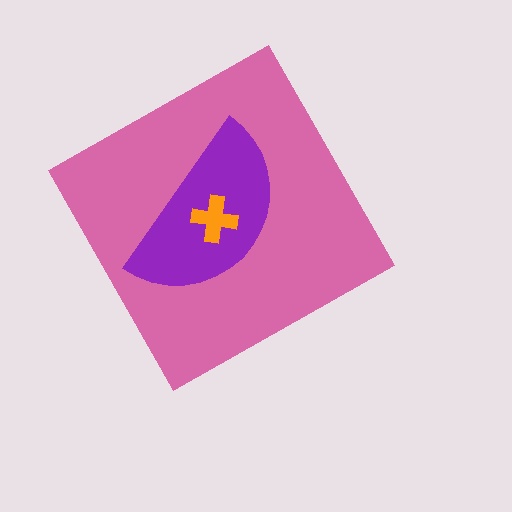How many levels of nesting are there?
3.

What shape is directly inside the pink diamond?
The purple semicircle.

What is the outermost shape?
The pink diamond.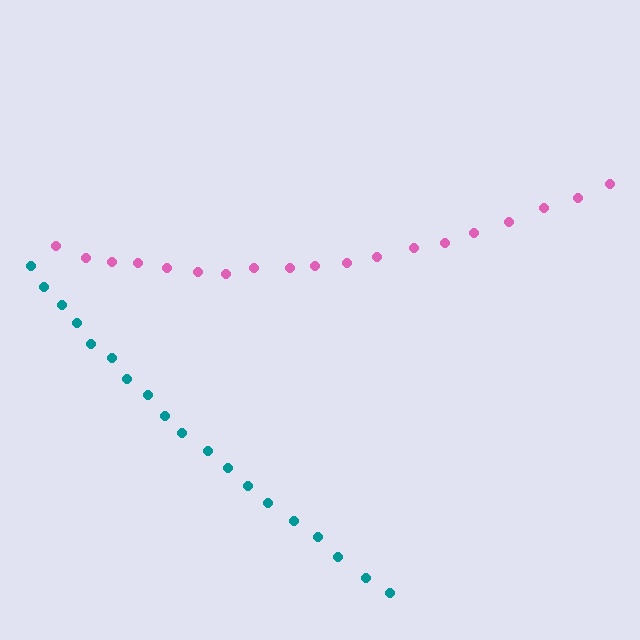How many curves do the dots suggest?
There are 2 distinct paths.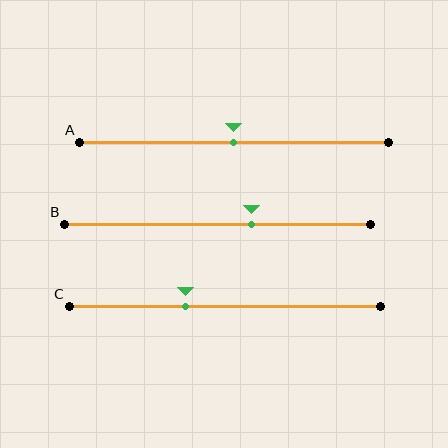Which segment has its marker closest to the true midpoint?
Segment A has its marker closest to the true midpoint.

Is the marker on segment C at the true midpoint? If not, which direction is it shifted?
No, the marker on segment C is shifted to the left by about 13% of the segment length.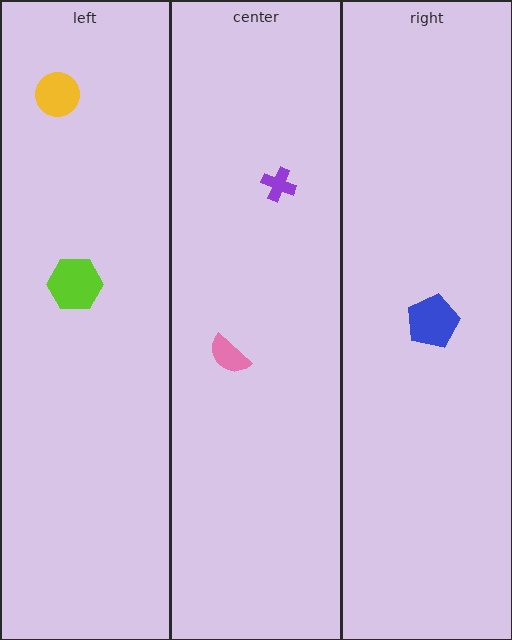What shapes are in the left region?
The yellow circle, the lime hexagon.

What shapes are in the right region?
The blue pentagon.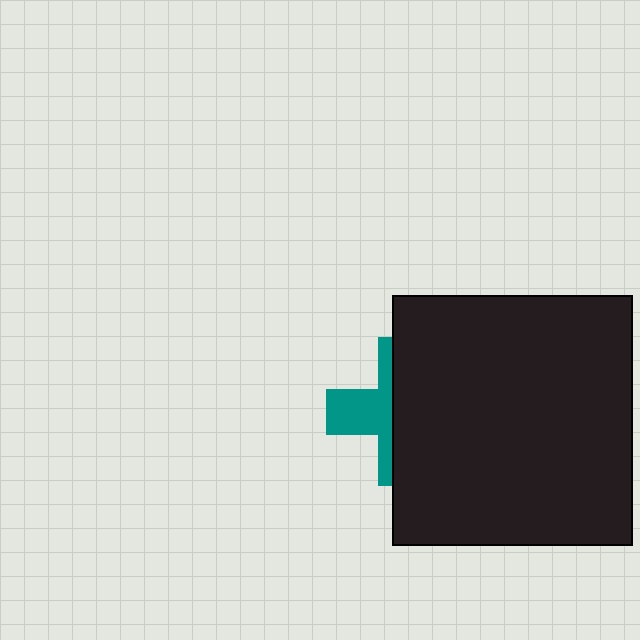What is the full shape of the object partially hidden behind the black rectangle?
The partially hidden object is a teal cross.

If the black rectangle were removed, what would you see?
You would see the complete teal cross.